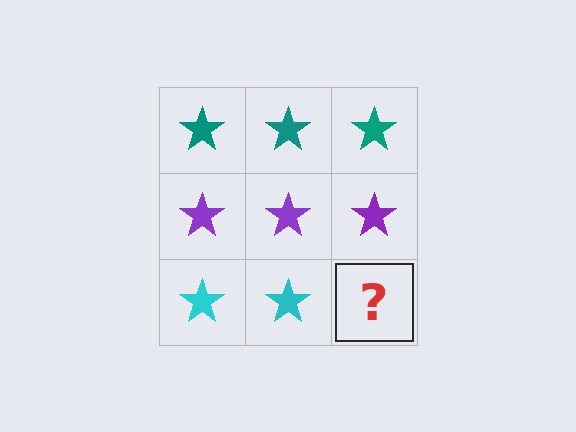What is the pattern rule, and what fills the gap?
The rule is that each row has a consistent color. The gap should be filled with a cyan star.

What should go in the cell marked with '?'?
The missing cell should contain a cyan star.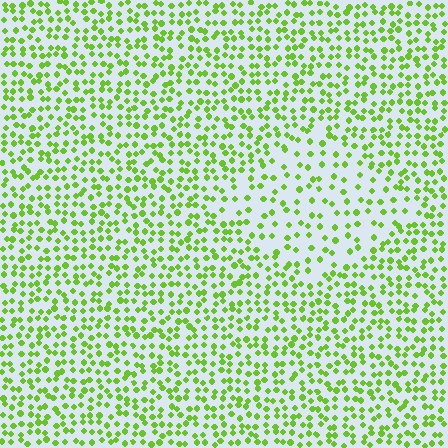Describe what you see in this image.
The image contains small lime elements arranged at two different densities. A diamond-shaped region is visible where the elements are less densely packed than the surrounding area.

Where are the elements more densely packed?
The elements are more densely packed outside the diamond boundary.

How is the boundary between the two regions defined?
The boundary is defined by a change in element density (approximately 1.9x ratio). All elements are the same color, size, and shape.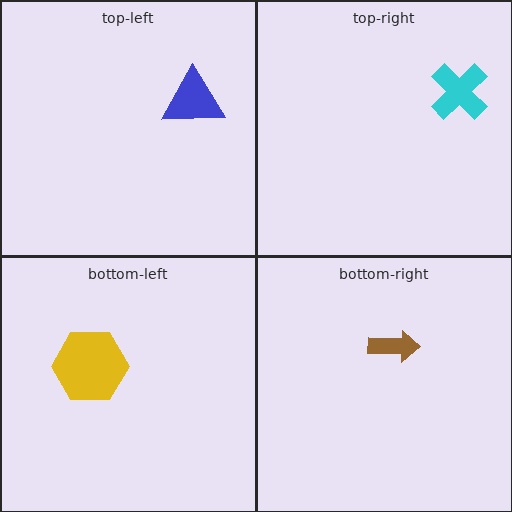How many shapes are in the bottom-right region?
1.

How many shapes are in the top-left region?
1.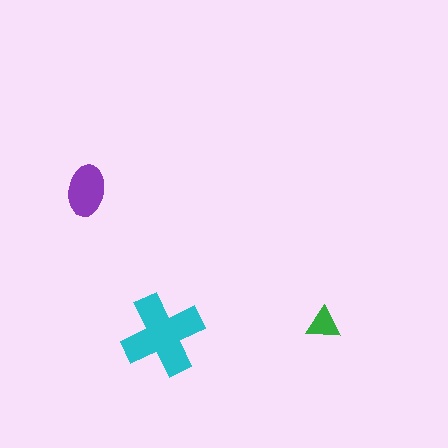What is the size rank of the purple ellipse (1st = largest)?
2nd.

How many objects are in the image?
There are 3 objects in the image.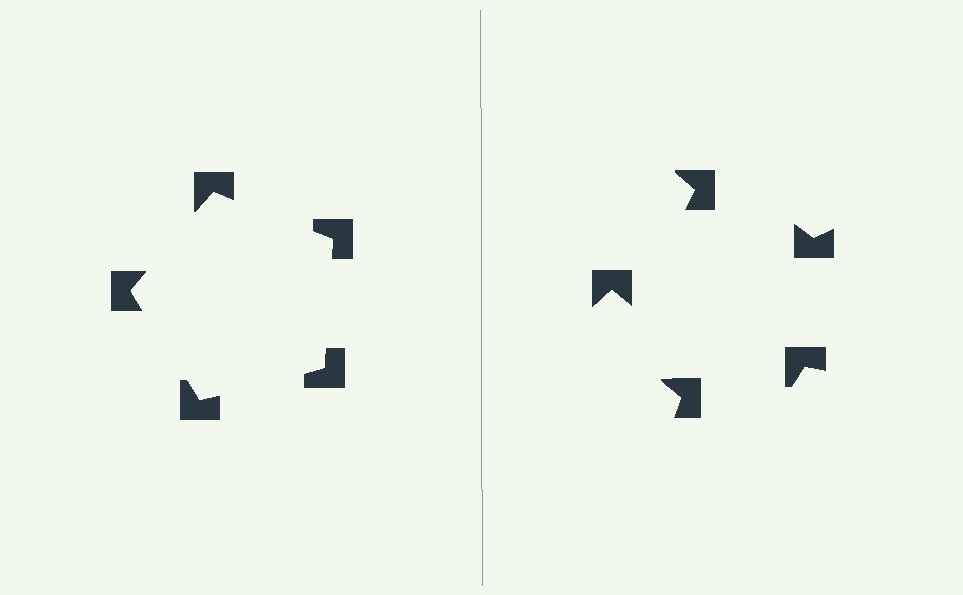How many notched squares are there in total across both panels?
10 — 5 on each side.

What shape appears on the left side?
An illusory pentagon.